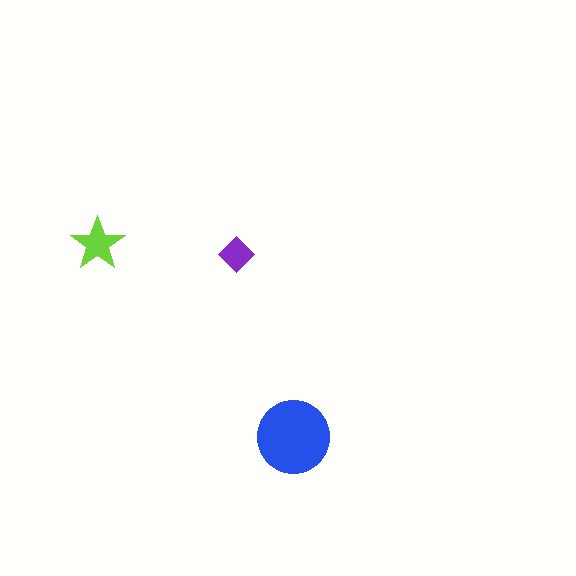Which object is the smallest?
The purple diamond.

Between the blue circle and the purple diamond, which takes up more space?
The blue circle.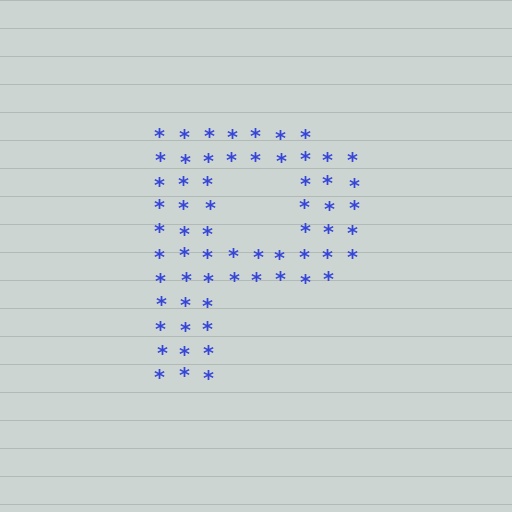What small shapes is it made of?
It is made of small asterisks.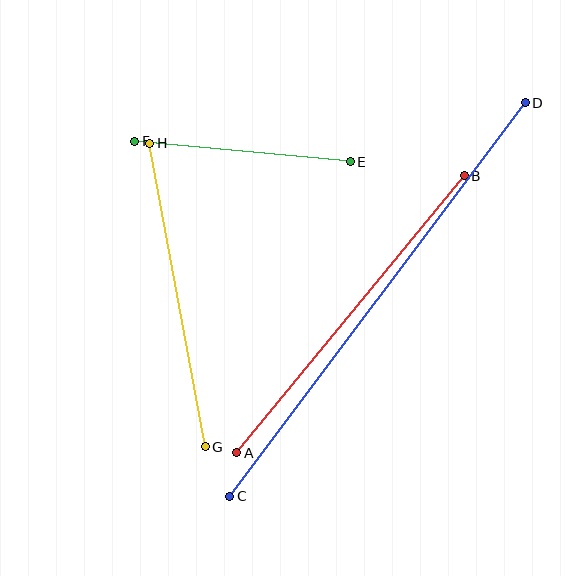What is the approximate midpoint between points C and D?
The midpoint is at approximately (377, 299) pixels.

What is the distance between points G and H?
The distance is approximately 308 pixels.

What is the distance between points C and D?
The distance is approximately 492 pixels.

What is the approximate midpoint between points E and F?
The midpoint is at approximately (242, 152) pixels.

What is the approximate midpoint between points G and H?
The midpoint is at approximately (177, 295) pixels.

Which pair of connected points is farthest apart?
Points C and D are farthest apart.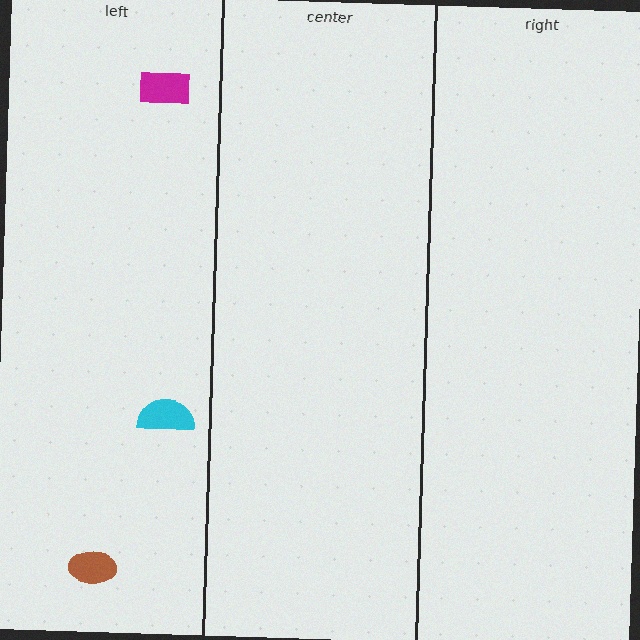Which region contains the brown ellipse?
The left region.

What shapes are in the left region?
The cyan semicircle, the brown ellipse, the magenta rectangle.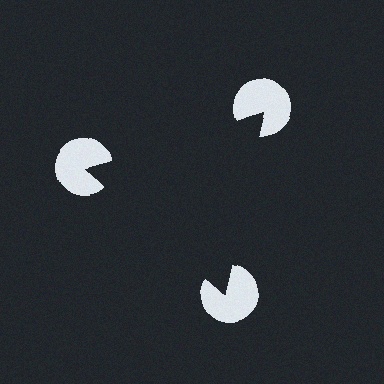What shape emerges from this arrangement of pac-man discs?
An illusory triangle — its edges are inferred from the aligned wedge cuts in the pac-man discs, not physically drawn.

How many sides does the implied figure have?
3 sides.